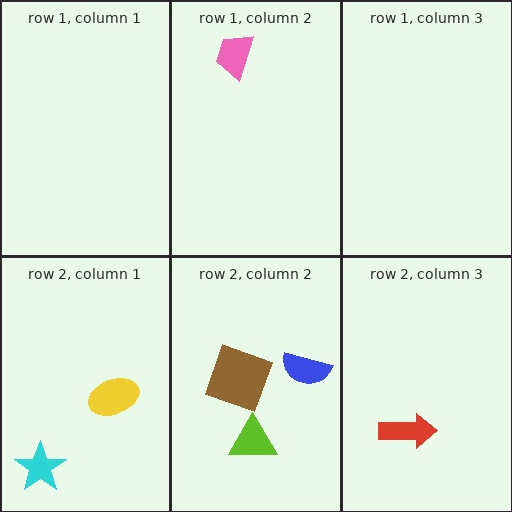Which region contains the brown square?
The row 2, column 2 region.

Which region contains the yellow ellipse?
The row 2, column 1 region.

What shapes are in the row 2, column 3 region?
The red arrow.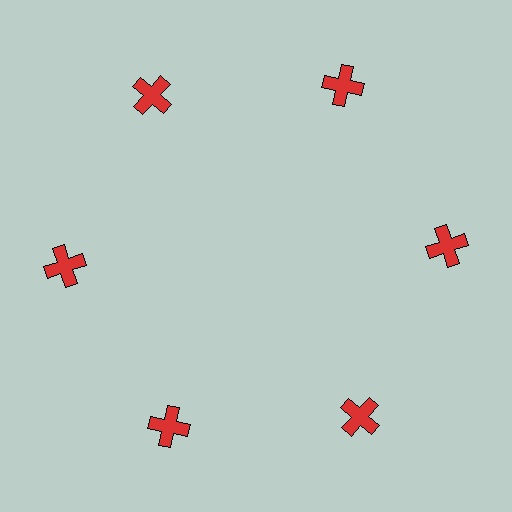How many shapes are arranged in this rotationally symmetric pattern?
There are 6 shapes, arranged in 6 groups of 1.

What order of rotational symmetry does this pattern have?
This pattern has 6-fold rotational symmetry.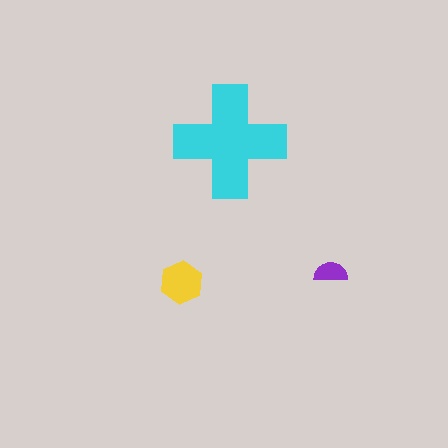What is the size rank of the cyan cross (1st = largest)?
1st.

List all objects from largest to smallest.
The cyan cross, the yellow hexagon, the purple semicircle.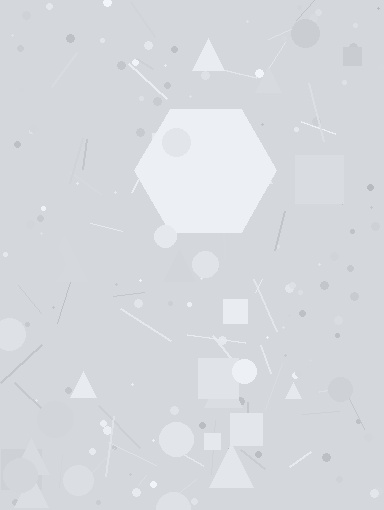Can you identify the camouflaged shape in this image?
The camouflaged shape is a hexagon.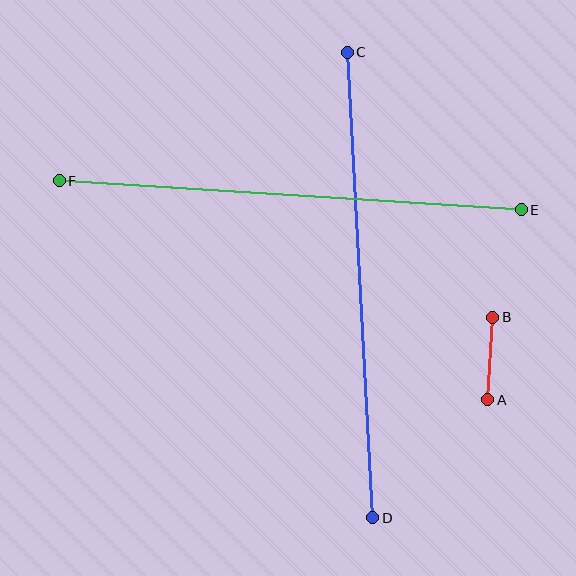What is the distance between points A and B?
The distance is approximately 83 pixels.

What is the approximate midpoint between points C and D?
The midpoint is at approximately (360, 285) pixels.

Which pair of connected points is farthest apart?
Points C and D are farthest apart.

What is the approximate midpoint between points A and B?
The midpoint is at approximately (490, 358) pixels.